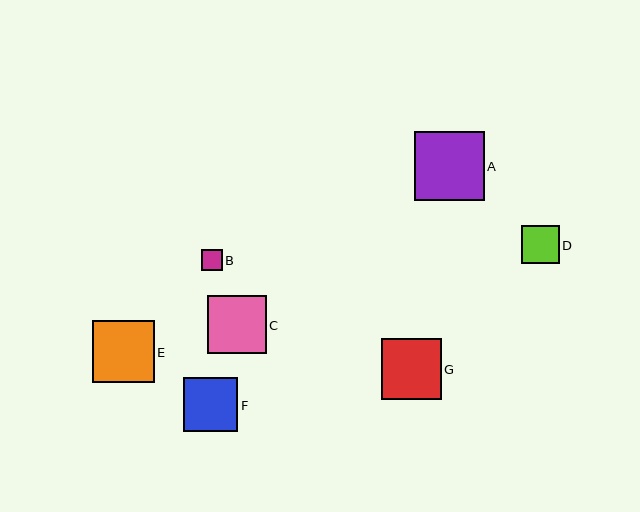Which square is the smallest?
Square B is the smallest with a size of approximately 21 pixels.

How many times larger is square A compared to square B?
Square A is approximately 3.3 times the size of square B.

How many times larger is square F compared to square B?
Square F is approximately 2.6 times the size of square B.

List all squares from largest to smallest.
From largest to smallest: A, E, G, C, F, D, B.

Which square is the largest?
Square A is the largest with a size of approximately 70 pixels.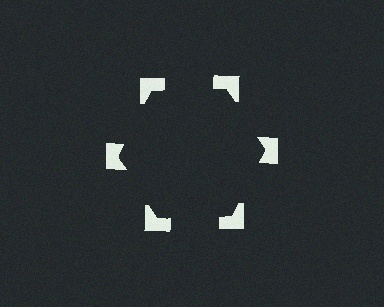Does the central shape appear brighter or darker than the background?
It typically appears slightly darker than the background, even though no actual brightness change is drawn.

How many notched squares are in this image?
There are 6 — one at each vertex of the illusory hexagon.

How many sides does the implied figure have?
6 sides.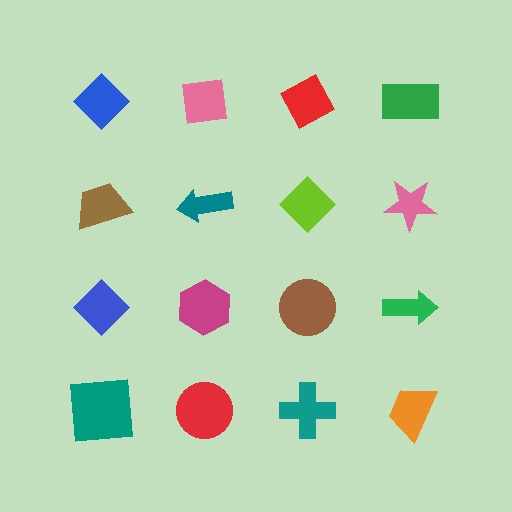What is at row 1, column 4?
A green rectangle.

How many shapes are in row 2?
4 shapes.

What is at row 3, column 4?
A green arrow.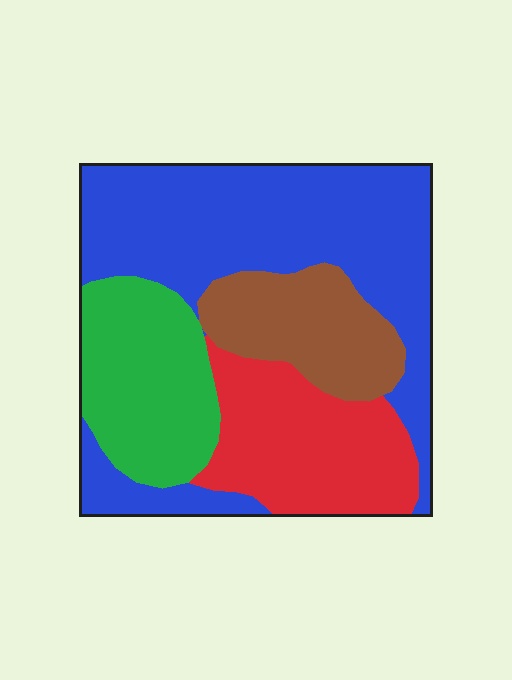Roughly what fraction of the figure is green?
Green covers about 20% of the figure.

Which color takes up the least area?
Brown, at roughly 15%.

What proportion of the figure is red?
Red takes up about one fifth (1/5) of the figure.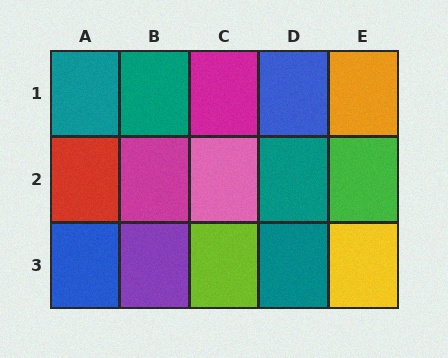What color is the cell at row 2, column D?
Teal.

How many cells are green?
1 cell is green.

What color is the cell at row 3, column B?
Purple.